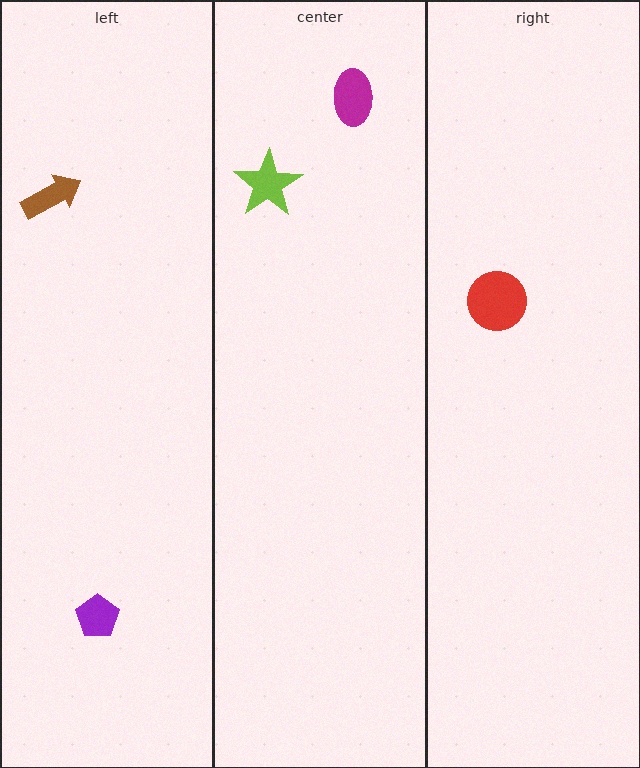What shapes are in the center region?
The magenta ellipse, the lime star.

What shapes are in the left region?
The purple pentagon, the brown arrow.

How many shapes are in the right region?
1.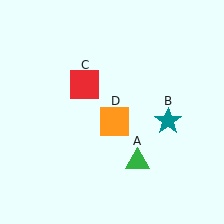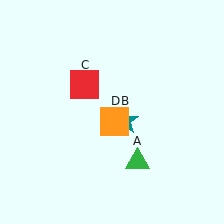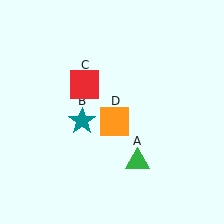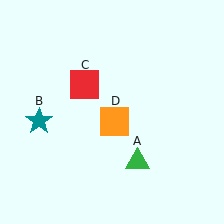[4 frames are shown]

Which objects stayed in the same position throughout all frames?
Green triangle (object A) and red square (object C) and orange square (object D) remained stationary.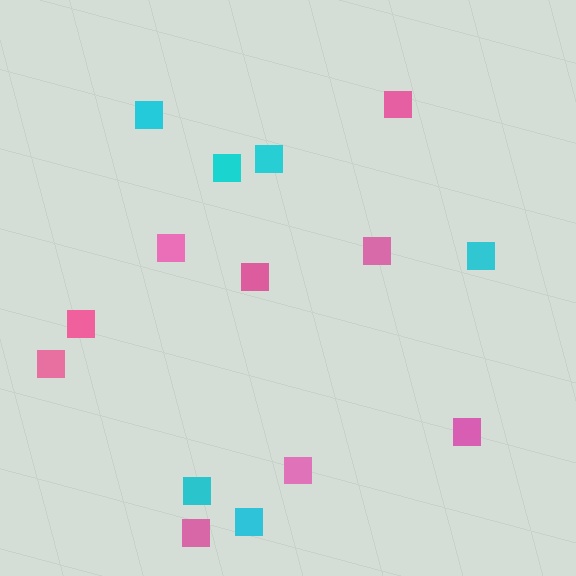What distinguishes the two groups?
There are 2 groups: one group of cyan squares (6) and one group of pink squares (9).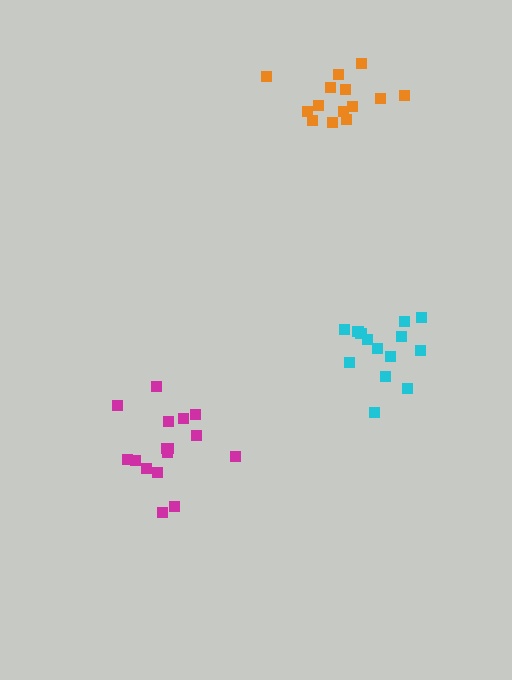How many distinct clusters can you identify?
There are 3 distinct clusters.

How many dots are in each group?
Group 1: 14 dots, Group 2: 16 dots, Group 3: 14 dots (44 total).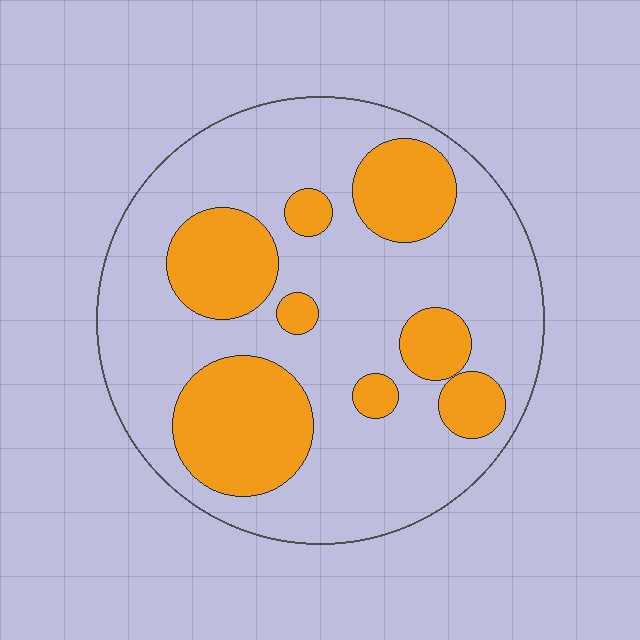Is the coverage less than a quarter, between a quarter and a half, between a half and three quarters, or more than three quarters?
Between a quarter and a half.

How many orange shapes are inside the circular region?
8.